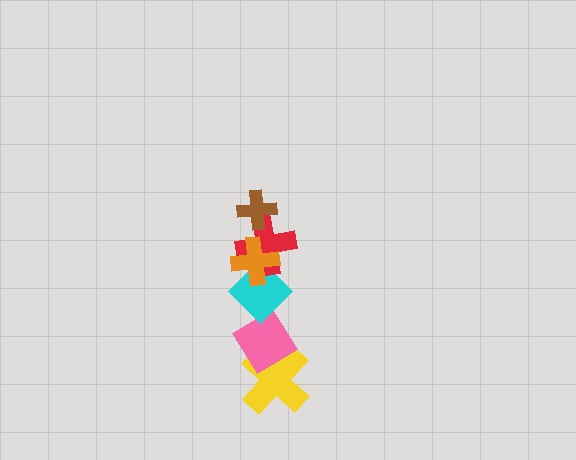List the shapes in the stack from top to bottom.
From top to bottom: the brown cross, the orange cross, the red cross, the cyan diamond, the pink diamond, the yellow cross.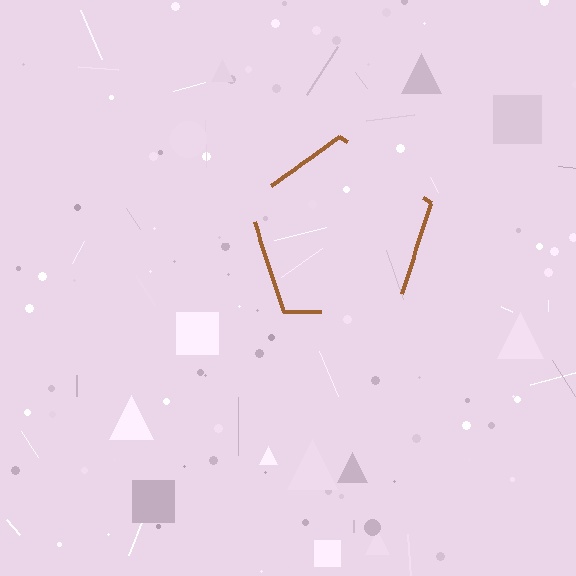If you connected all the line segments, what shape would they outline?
They would outline a pentagon.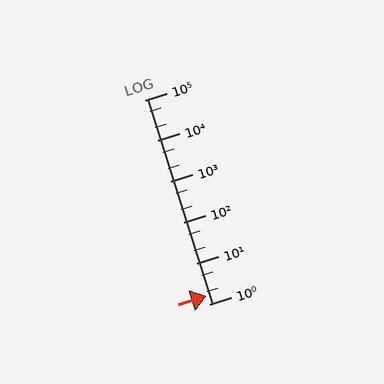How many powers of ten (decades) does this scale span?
The scale spans 5 decades, from 1 to 100000.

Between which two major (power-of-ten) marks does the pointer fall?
The pointer is between 1 and 10.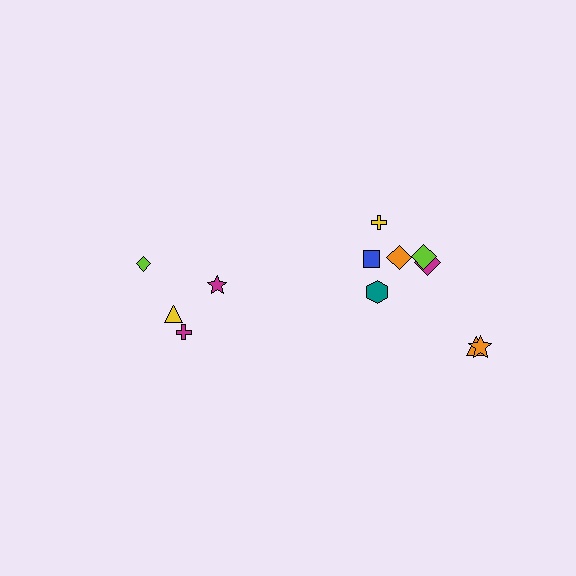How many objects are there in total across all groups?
There are 12 objects.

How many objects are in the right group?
There are 8 objects.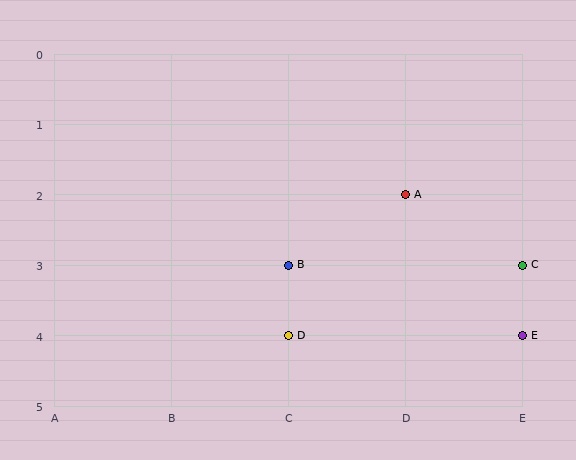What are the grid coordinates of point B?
Point B is at grid coordinates (C, 3).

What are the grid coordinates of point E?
Point E is at grid coordinates (E, 4).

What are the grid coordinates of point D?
Point D is at grid coordinates (C, 4).